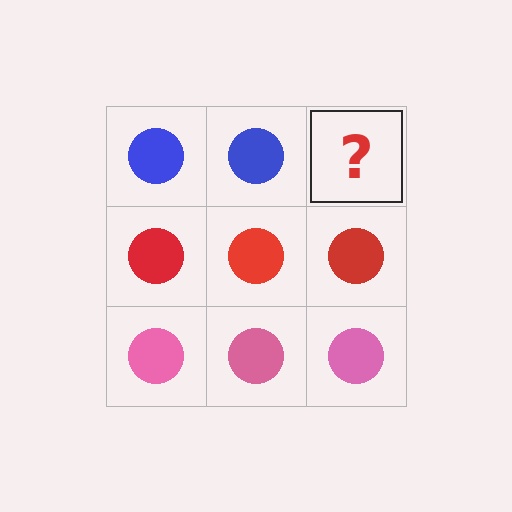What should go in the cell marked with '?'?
The missing cell should contain a blue circle.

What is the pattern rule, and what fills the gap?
The rule is that each row has a consistent color. The gap should be filled with a blue circle.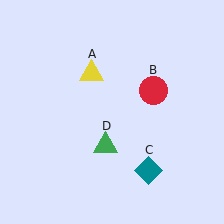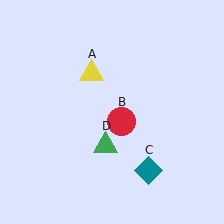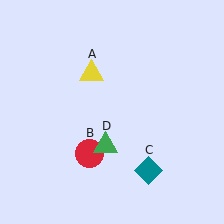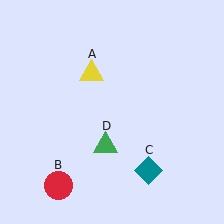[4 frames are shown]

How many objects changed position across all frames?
1 object changed position: red circle (object B).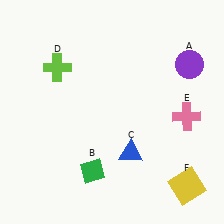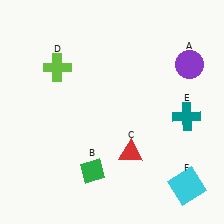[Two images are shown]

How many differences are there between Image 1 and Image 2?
There are 3 differences between the two images.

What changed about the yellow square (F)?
In Image 1, F is yellow. In Image 2, it changed to cyan.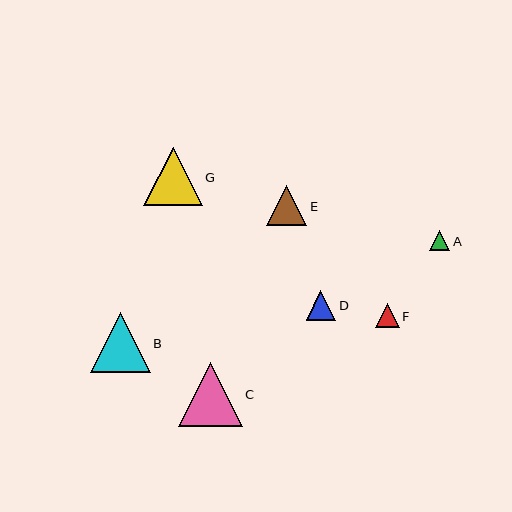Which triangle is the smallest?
Triangle A is the smallest with a size of approximately 21 pixels.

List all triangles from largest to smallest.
From largest to smallest: C, B, G, E, D, F, A.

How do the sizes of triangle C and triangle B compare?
Triangle C and triangle B are approximately the same size.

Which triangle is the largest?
Triangle C is the largest with a size of approximately 64 pixels.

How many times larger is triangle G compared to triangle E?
Triangle G is approximately 1.5 times the size of triangle E.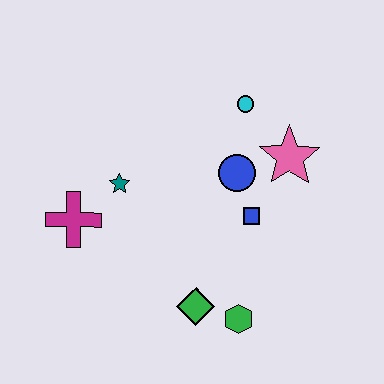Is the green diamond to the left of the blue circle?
Yes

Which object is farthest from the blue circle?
The magenta cross is farthest from the blue circle.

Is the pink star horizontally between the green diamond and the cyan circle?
No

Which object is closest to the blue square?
The blue circle is closest to the blue square.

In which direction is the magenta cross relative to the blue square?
The magenta cross is to the left of the blue square.